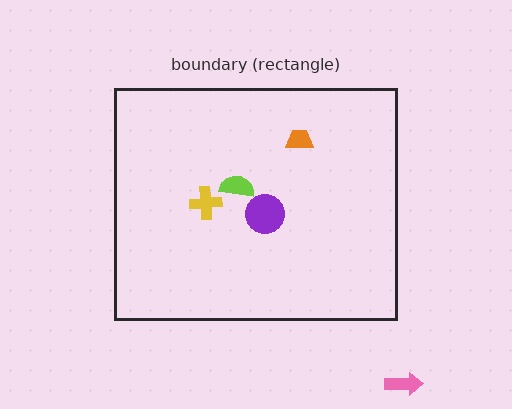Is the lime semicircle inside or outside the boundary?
Inside.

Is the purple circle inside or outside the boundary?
Inside.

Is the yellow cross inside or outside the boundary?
Inside.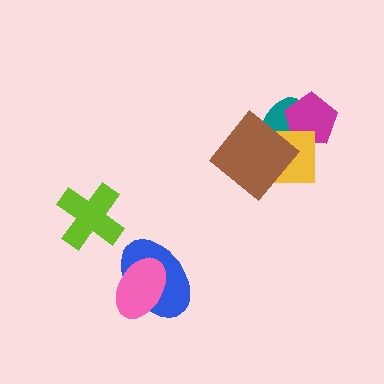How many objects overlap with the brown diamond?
2 objects overlap with the brown diamond.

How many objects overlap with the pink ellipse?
1 object overlaps with the pink ellipse.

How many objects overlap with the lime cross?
0 objects overlap with the lime cross.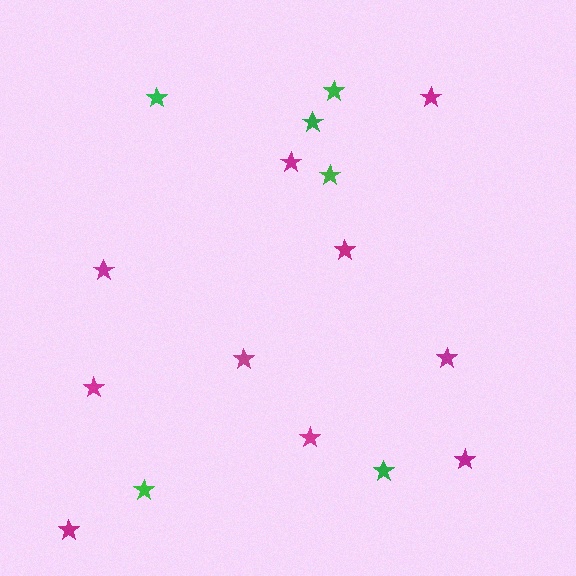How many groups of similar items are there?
There are 2 groups: one group of magenta stars (10) and one group of green stars (6).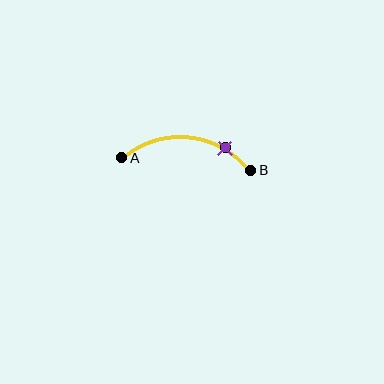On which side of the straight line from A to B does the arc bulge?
The arc bulges above the straight line connecting A and B.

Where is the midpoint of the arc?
The arc midpoint is the point on the curve farthest from the straight line joining A and B. It sits above that line.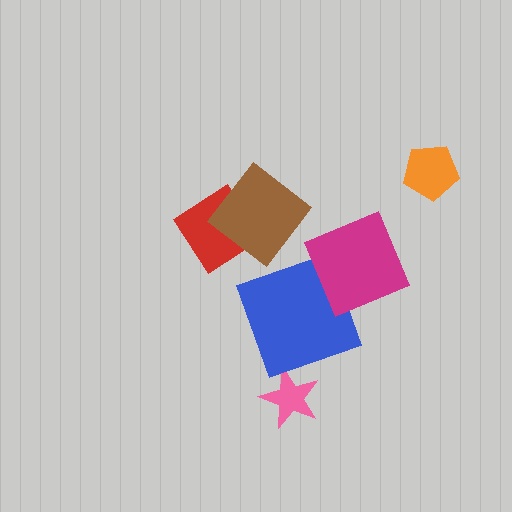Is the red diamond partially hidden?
Yes, it is partially covered by another shape.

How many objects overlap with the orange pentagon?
0 objects overlap with the orange pentagon.